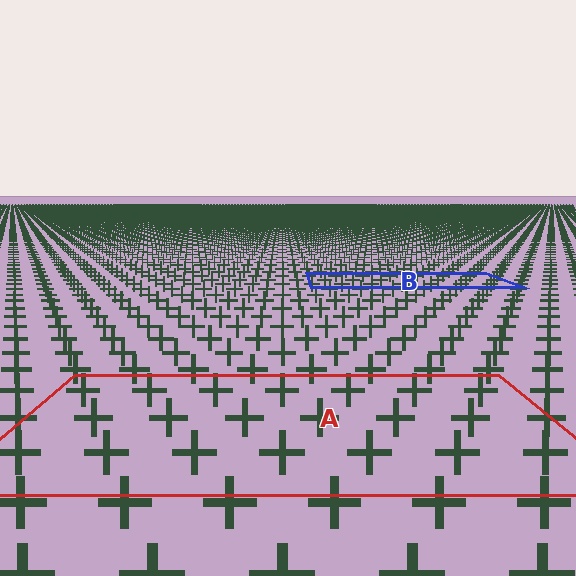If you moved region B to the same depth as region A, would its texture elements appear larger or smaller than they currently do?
They would appear larger. At a closer depth, the same texture elements are projected at a bigger on-screen size.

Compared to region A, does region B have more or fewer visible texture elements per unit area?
Region B has more texture elements per unit area — they are packed more densely because it is farther away.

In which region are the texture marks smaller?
The texture marks are smaller in region B, because it is farther away.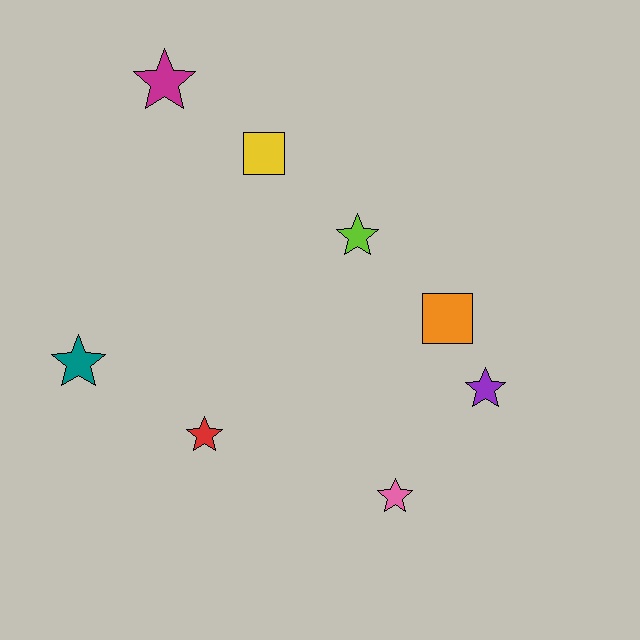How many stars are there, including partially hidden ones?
There are 6 stars.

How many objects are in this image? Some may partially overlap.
There are 8 objects.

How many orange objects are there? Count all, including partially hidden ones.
There is 1 orange object.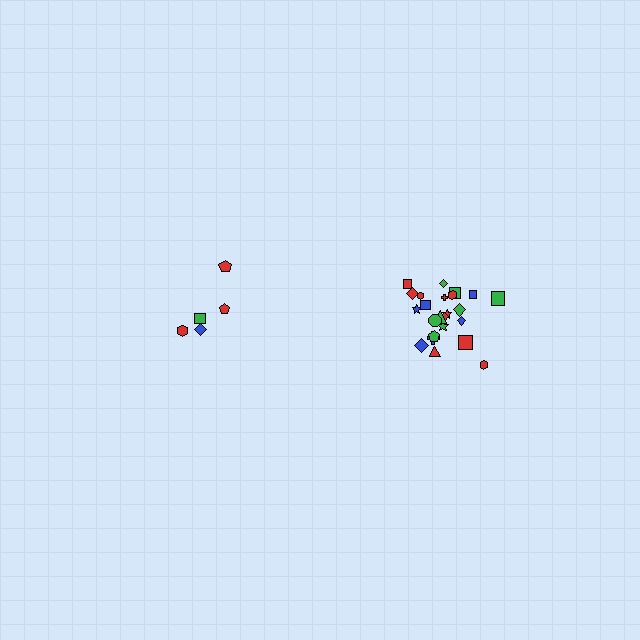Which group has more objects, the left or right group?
The right group.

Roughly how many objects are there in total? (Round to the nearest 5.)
Roughly 30 objects in total.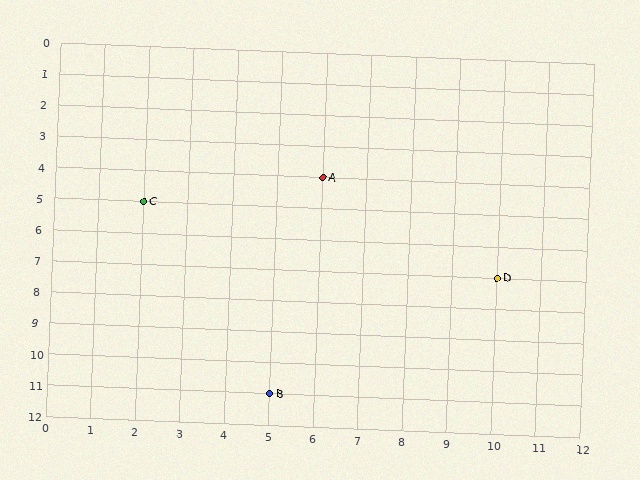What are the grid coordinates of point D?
Point D is at grid coordinates (10, 7).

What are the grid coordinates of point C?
Point C is at grid coordinates (2, 5).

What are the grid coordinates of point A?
Point A is at grid coordinates (6, 4).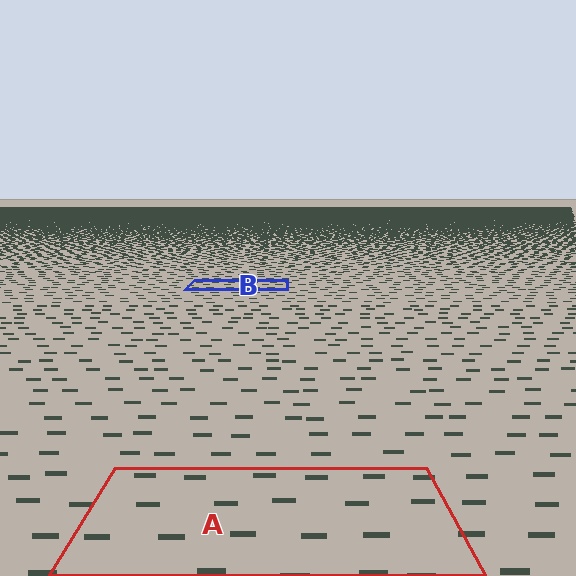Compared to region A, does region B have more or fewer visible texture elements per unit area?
Region B has more texture elements per unit area — they are packed more densely because it is farther away.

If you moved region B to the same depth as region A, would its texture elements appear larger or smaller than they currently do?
They would appear larger. At a closer depth, the same texture elements are projected at a bigger on-screen size.